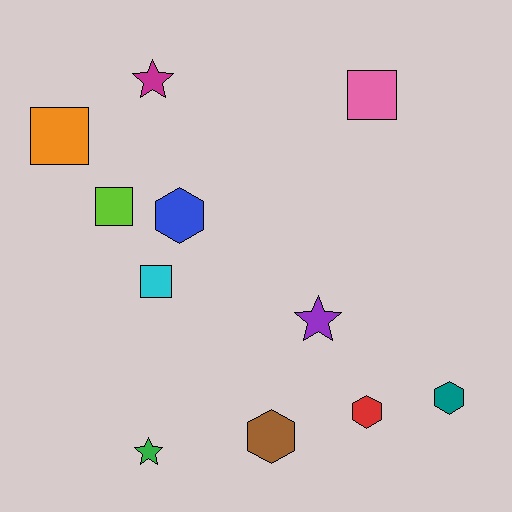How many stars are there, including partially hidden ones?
There are 3 stars.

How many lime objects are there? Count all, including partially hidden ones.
There is 1 lime object.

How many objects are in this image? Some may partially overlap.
There are 11 objects.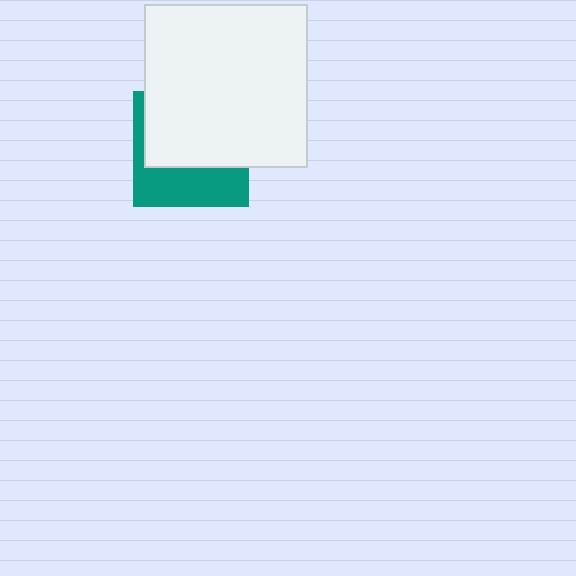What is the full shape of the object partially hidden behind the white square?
The partially hidden object is a teal square.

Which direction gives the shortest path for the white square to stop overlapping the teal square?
Moving up gives the shortest separation.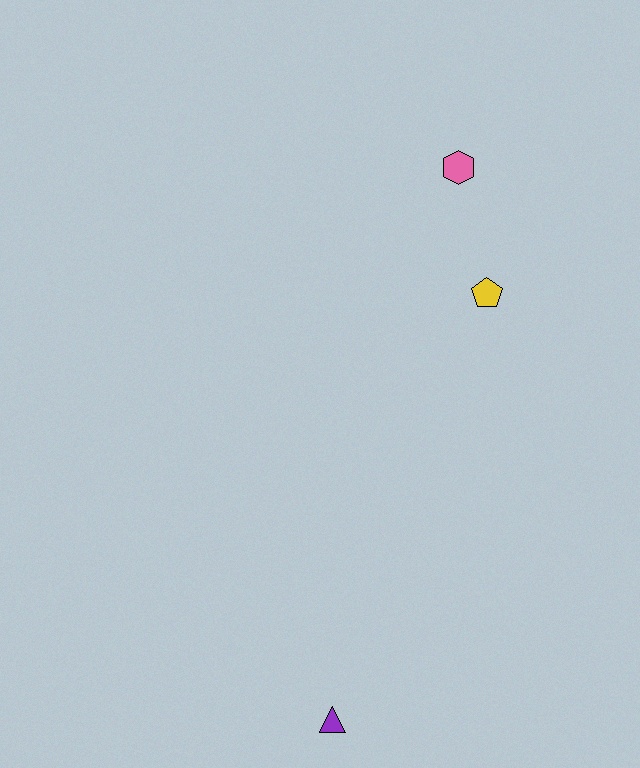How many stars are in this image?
There are no stars.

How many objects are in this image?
There are 3 objects.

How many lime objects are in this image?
There are no lime objects.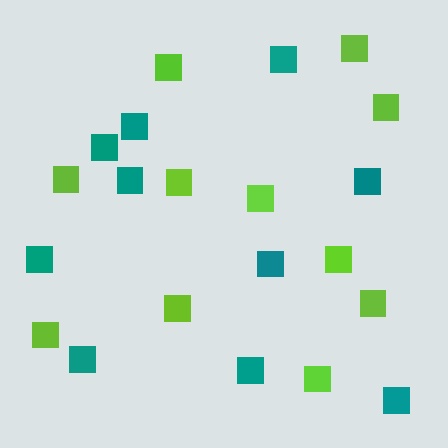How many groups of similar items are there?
There are 2 groups: one group of teal squares (10) and one group of lime squares (11).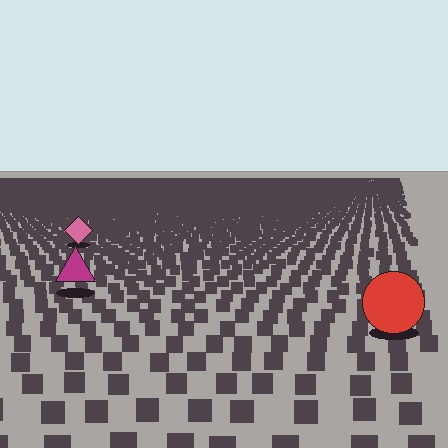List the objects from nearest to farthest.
From nearest to farthest: the red circle, the magenta triangle, the pink diamond.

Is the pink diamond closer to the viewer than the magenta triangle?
No. The magenta triangle is closer — you can tell from the texture gradient: the ground texture is coarser near it.